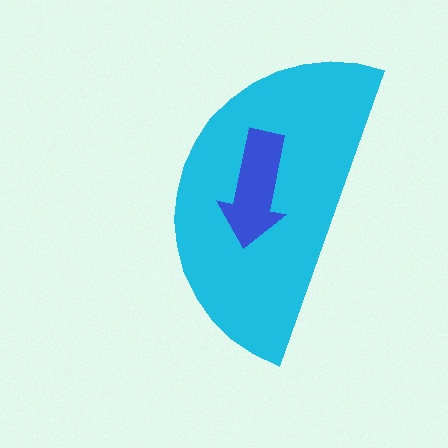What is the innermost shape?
The blue arrow.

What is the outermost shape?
The cyan semicircle.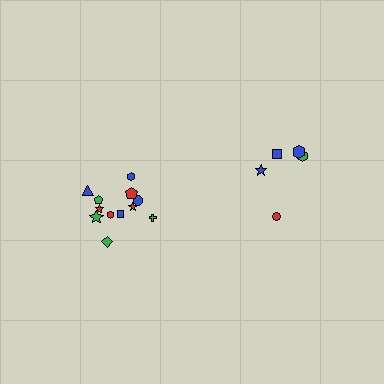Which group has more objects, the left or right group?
The left group.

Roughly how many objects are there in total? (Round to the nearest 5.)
Roughly 15 objects in total.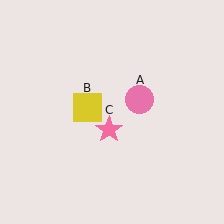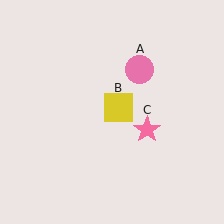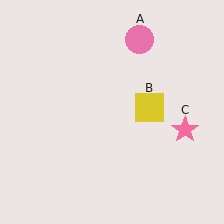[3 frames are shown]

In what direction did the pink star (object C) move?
The pink star (object C) moved right.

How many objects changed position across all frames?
3 objects changed position: pink circle (object A), yellow square (object B), pink star (object C).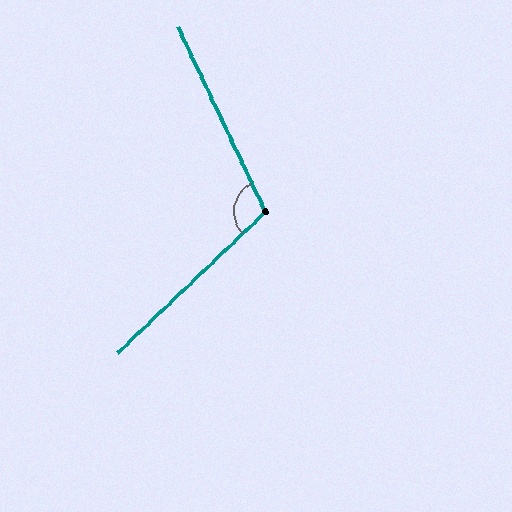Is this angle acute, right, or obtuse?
It is obtuse.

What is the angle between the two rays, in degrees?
Approximately 108 degrees.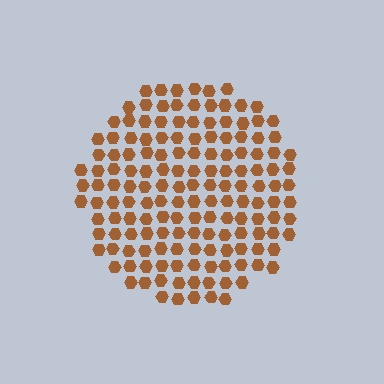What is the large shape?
The large shape is a circle.